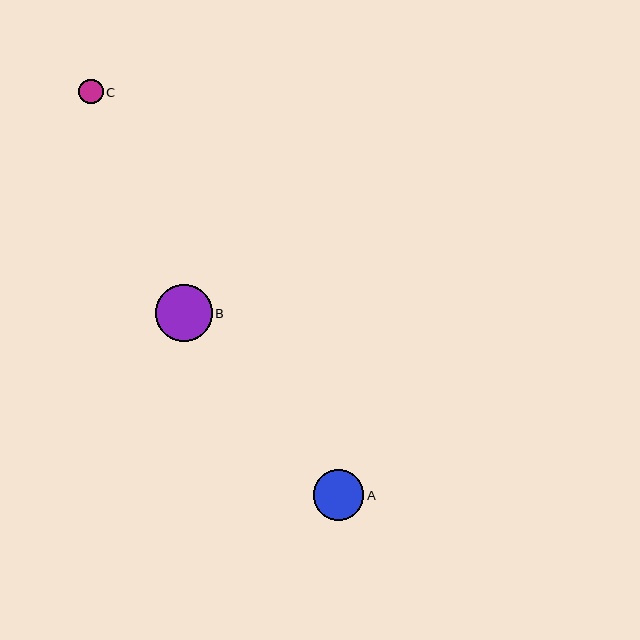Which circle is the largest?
Circle B is the largest with a size of approximately 56 pixels.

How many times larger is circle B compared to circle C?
Circle B is approximately 2.3 times the size of circle C.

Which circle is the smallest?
Circle C is the smallest with a size of approximately 24 pixels.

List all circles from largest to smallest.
From largest to smallest: B, A, C.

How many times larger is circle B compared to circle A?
Circle B is approximately 1.1 times the size of circle A.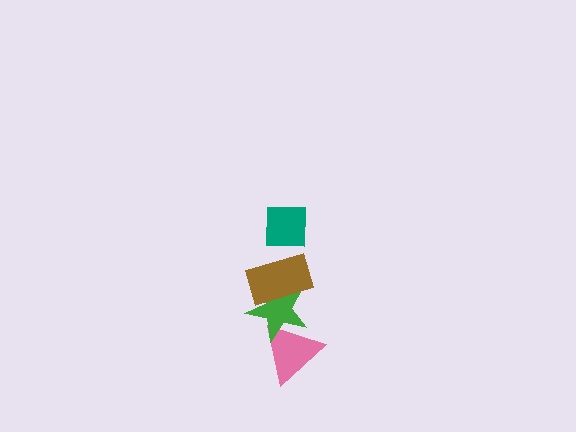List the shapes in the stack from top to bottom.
From top to bottom: the teal square, the brown rectangle, the green star, the pink triangle.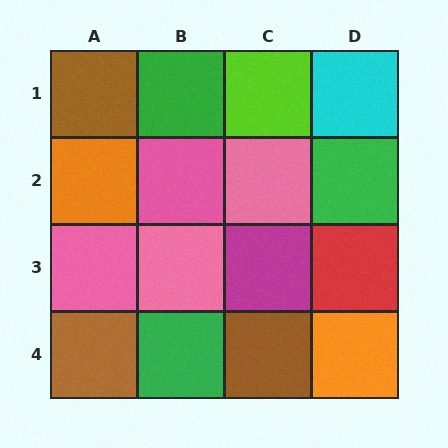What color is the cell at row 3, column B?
Pink.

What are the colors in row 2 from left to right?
Orange, pink, pink, green.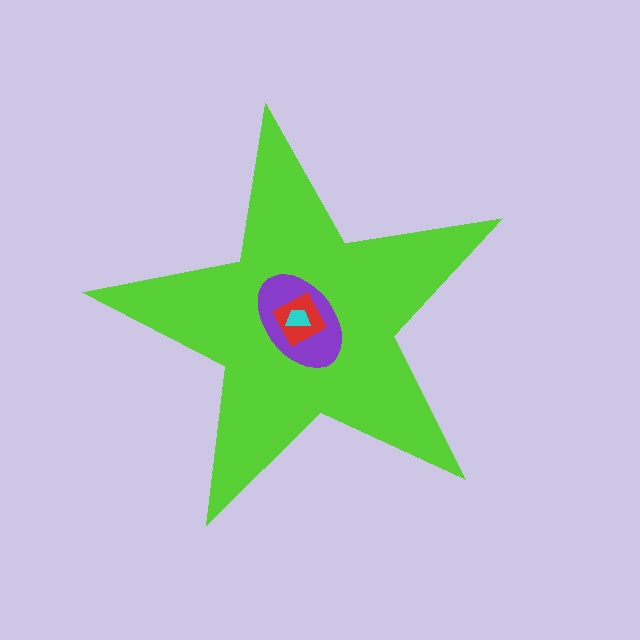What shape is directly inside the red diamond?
The cyan trapezoid.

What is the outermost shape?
The lime star.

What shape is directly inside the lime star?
The purple ellipse.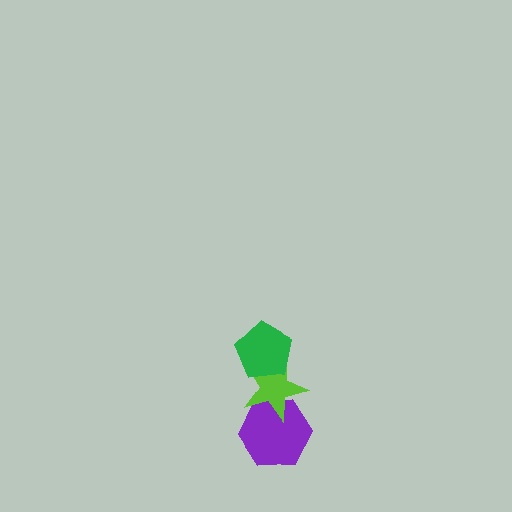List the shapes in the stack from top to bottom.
From top to bottom: the green pentagon, the lime star, the purple hexagon.